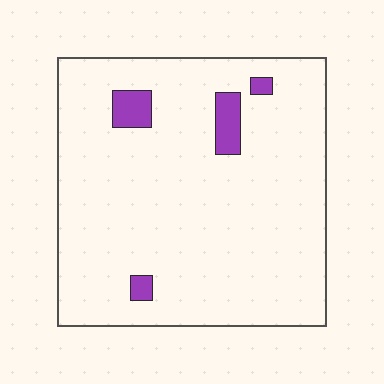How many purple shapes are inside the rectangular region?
4.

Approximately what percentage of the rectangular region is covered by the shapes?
Approximately 5%.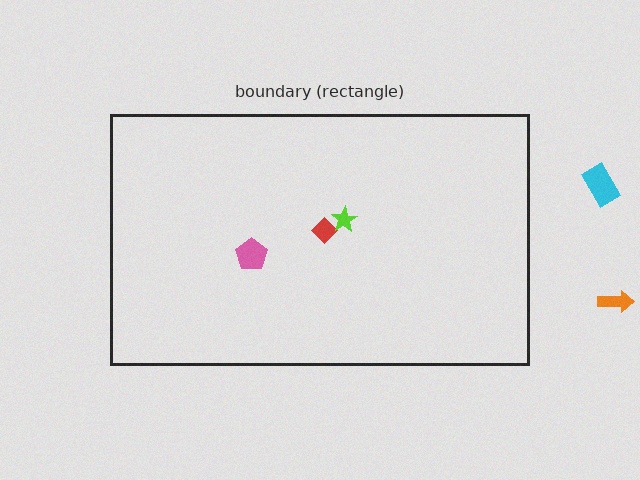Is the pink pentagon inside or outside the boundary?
Inside.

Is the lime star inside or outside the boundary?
Inside.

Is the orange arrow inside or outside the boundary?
Outside.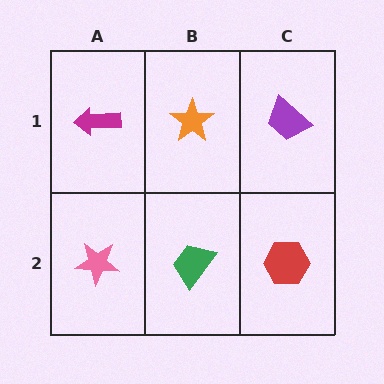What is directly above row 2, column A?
A magenta arrow.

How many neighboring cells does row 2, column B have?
3.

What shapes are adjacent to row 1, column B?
A green trapezoid (row 2, column B), a magenta arrow (row 1, column A), a purple trapezoid (row 1, column C).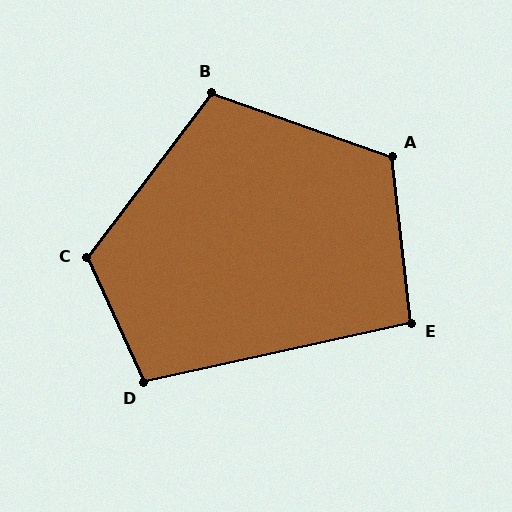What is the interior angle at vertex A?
Approximately 116 degrees (obtuse).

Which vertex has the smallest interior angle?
E, at approximately 96 degrees.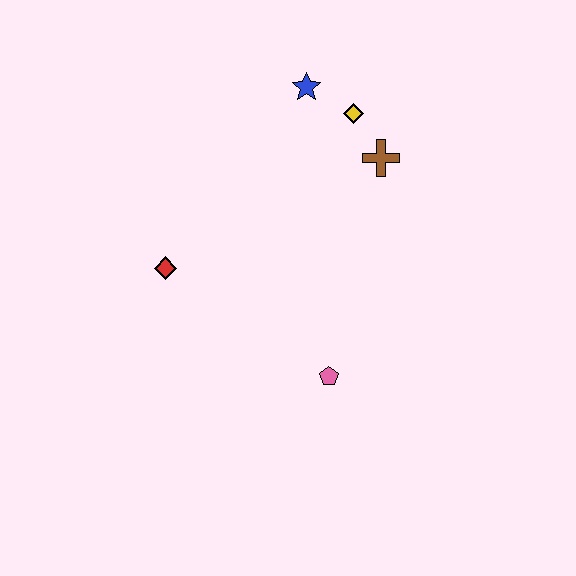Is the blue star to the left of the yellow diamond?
Yes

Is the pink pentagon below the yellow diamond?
Yes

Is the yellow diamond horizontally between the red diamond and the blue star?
No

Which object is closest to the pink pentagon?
The red diamond is closest to the pink pentagon.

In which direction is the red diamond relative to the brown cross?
The red diamond is to the left of the brown cross.